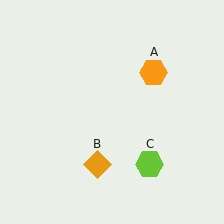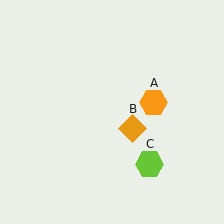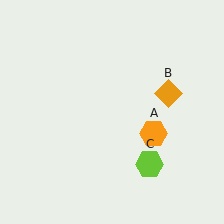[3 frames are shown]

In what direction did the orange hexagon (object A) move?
The orange hexagon (object A) moved down.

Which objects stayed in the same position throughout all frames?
Lime hexagon (object C) remained stationary.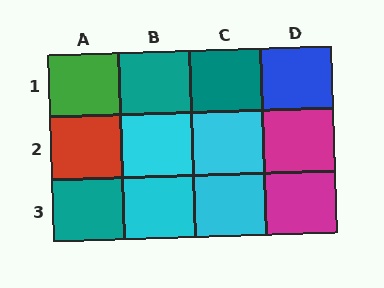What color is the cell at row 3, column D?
Magenta.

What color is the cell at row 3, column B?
Cyan.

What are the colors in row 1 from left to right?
Green, teal, teal, blue.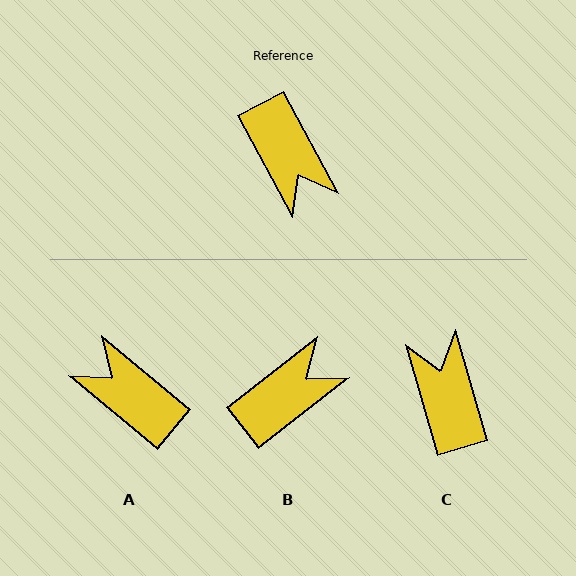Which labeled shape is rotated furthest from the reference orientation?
C, about 168 degrees away.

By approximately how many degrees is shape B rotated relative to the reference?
Approximately 100 degrees counter-clockwise.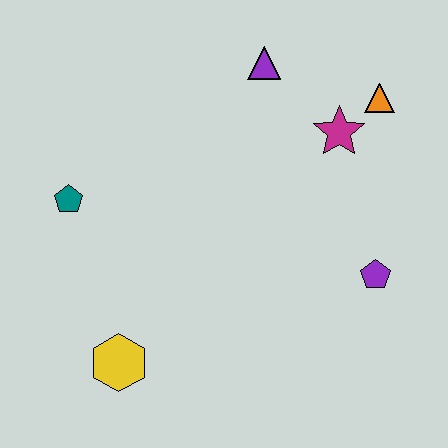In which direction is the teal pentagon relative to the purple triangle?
The teal pentagon is to the left of the purple triangle.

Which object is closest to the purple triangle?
The magenta star is closest to the purple triangle.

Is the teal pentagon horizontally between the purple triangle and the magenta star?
No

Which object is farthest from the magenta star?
The yellow hexagon is farthest from the magenta star.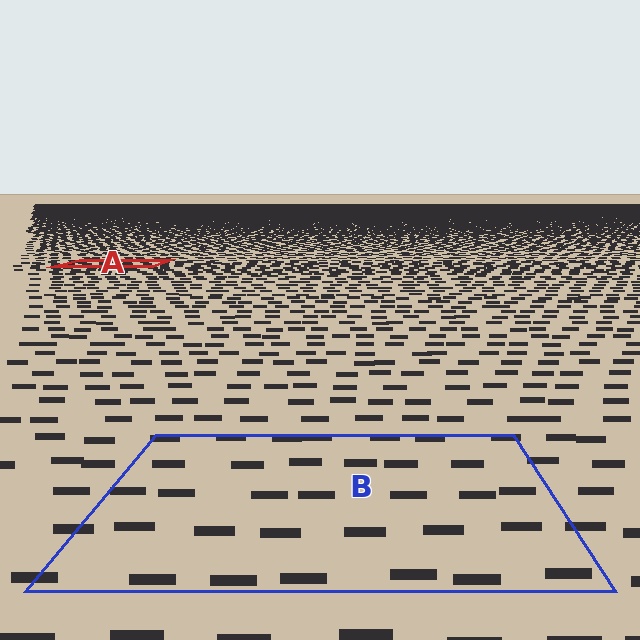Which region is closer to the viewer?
Region B is closer. The texture elements there are larger and more spread out.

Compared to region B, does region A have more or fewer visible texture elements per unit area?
Region A has more texture elements per unit area — they are packed more densely because it is farther away.